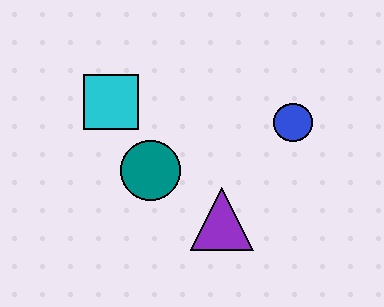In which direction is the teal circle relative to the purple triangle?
The teal circle is to the left of the purple triangle.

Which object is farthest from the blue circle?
The cyan square is farthest from the blue circle.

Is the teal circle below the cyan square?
Yes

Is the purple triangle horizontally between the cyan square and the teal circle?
No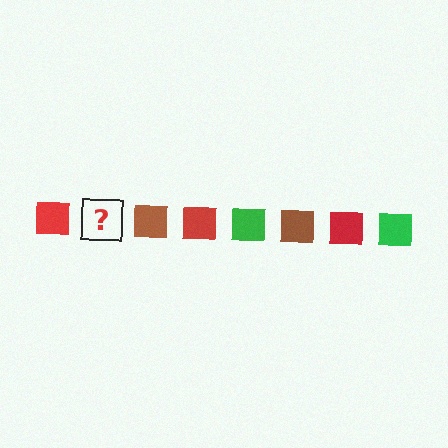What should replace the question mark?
The question mark should be replaced with a green square.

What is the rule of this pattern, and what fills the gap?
The rule is that the pattern cycles through red, green, brown squares. The gap should be filled with a green square.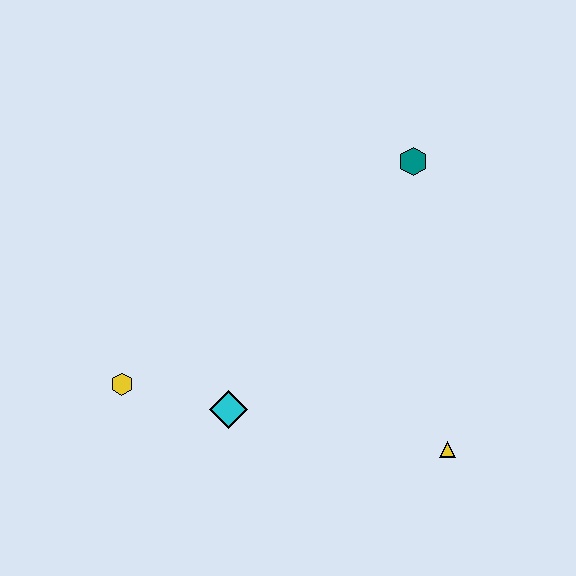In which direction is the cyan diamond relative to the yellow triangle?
The cyan diamond is to the left of the yellow triangle.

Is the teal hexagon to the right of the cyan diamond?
Yes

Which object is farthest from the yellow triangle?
The yellow hexagon is farthest from the yellow triangle.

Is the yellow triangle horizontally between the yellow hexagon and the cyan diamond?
No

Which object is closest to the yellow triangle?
The cyan diamond is closest to the yellow triangle.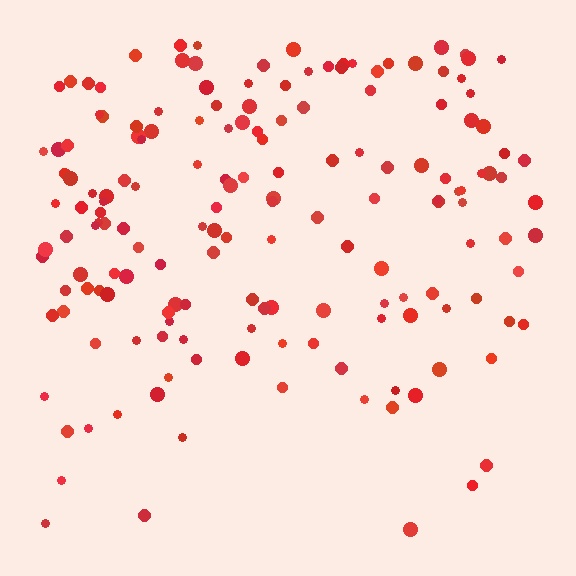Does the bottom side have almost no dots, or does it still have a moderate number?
Still a moderate number, just noticeably fewer than the top.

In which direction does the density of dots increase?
From bottom to top, with the top side densest.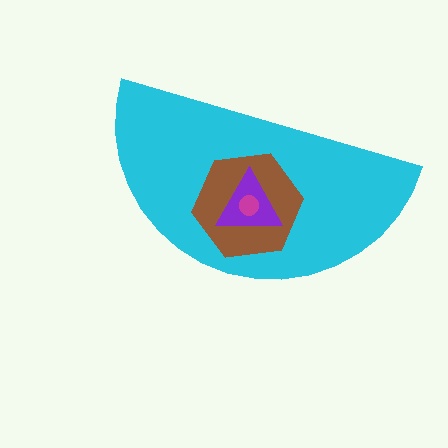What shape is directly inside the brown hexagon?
The purple triangle.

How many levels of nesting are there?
4.